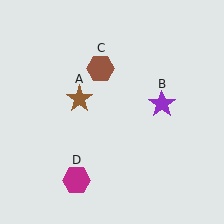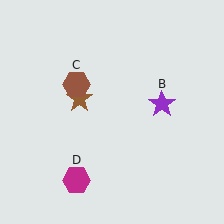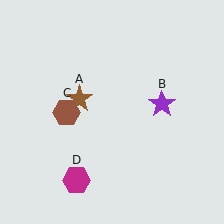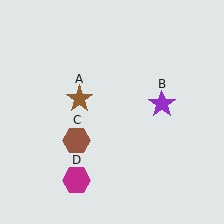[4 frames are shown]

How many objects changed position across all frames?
1 object changed position: brown hexagon (object C).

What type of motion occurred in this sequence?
The brown hexagon (object C) rotated counterclockwise around the center of the scene.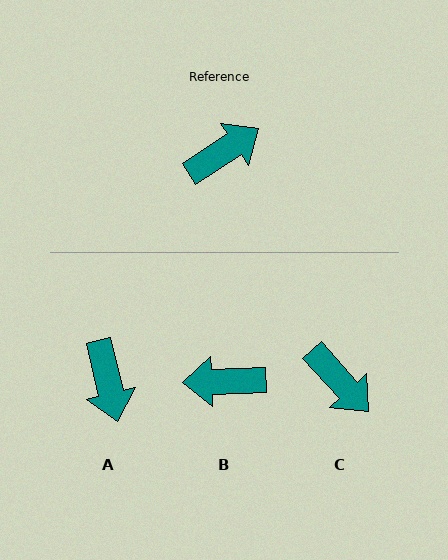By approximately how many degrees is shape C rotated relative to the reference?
Approximately 81 degrees clockwise.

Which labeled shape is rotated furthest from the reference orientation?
B, about 149 degrees away.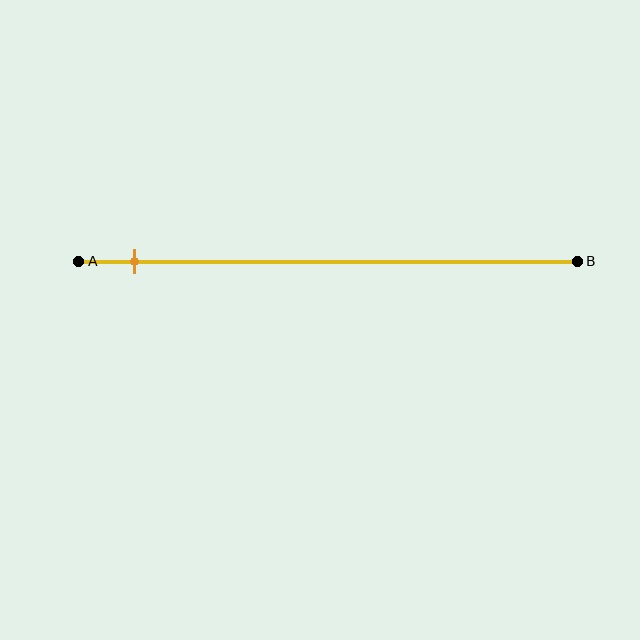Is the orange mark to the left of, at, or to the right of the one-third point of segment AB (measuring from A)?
The orange mark is to the left of the one-third point of segment AB.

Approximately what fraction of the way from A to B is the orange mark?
The orange mark is approximately 10% of the way from A to B.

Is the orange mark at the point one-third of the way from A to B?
No, the mark is at about 10% from A, not at the 33% one-third point.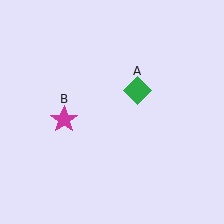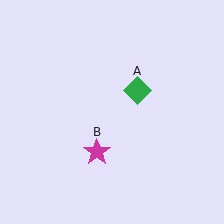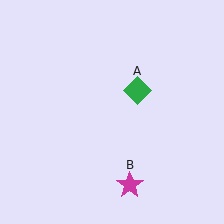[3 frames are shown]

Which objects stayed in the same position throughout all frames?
Green diamond (object A) remained stationary.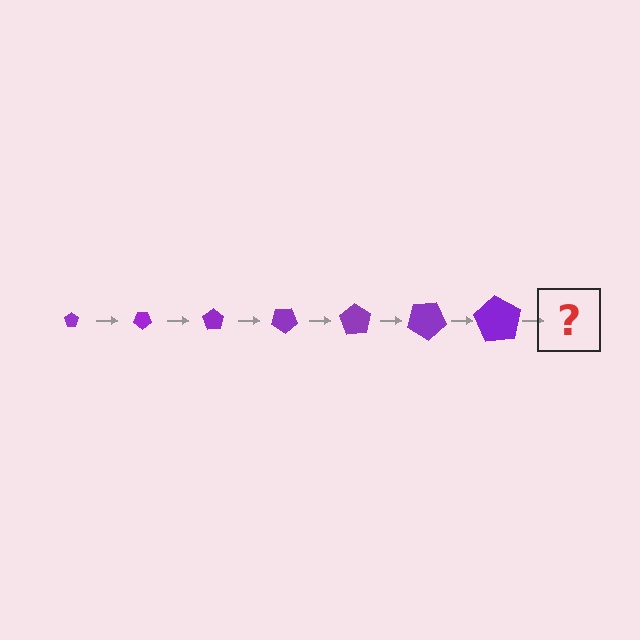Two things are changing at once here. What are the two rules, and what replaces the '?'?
The two rules are that the pentagon grows larger each step and it rotates 35 degrees each step. The '?' should be a pentagon, larger than the previous one and rotated 245 degrees from the start.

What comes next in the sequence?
The next element should be a pentagon, larger than the previous one and rotated 245 degrees from the start.